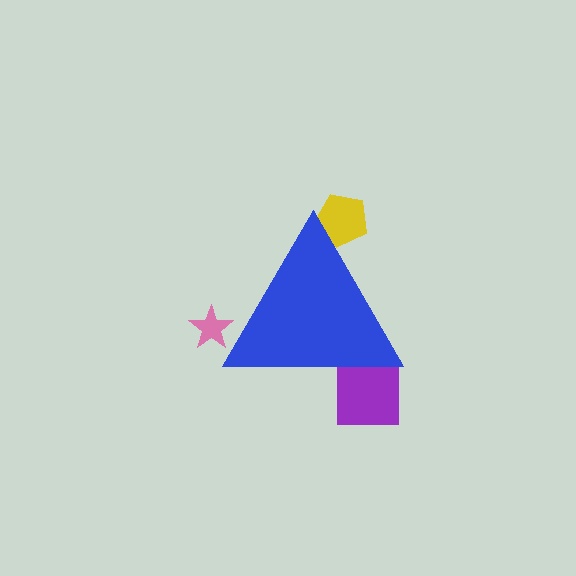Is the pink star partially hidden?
Yes, the pink star is partially hidden behind the blue triangle.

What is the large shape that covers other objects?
A blue triangle.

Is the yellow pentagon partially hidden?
Yes, the yellow pentagon is partially hidden behind the blue triangle.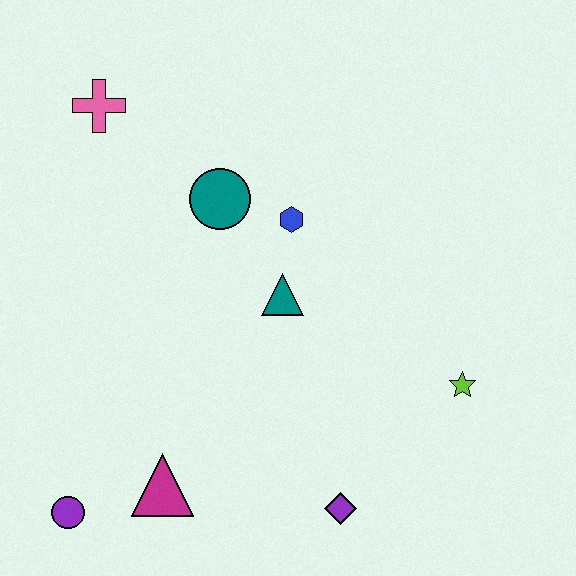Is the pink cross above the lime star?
Yes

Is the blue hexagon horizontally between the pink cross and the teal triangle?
No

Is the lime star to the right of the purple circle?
Yes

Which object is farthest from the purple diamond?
The pink cross is farthest from the purple diamond.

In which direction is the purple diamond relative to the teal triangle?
The purple diamond is below the teal triangle.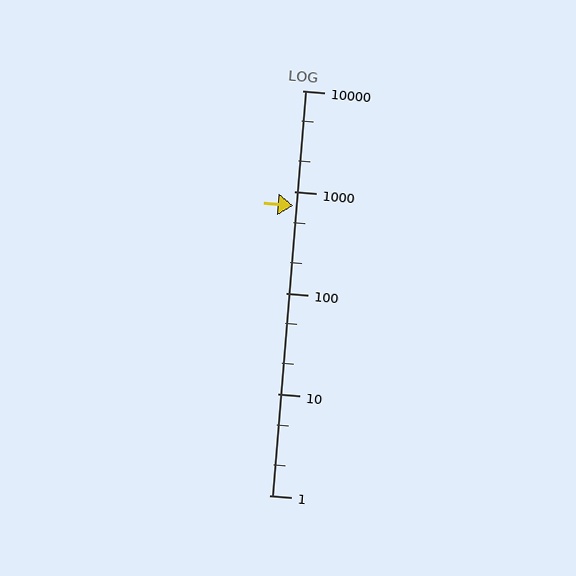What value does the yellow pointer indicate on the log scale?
The pointer indicates approximately 720.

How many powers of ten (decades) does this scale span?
The scale spans 4 decades, from 1 to 10000.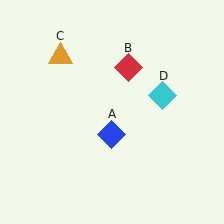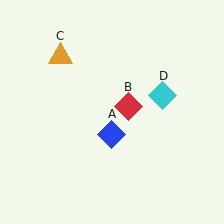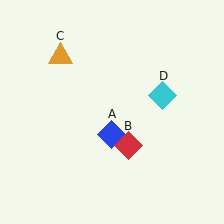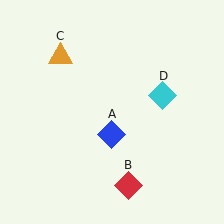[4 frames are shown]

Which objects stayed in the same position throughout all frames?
Blue diamond (object A) and orange triangle (object C) and cyan diamond (object D) remained stationary.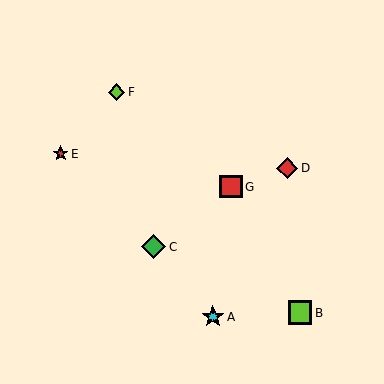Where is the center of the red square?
The center of the red square is at (231, 187).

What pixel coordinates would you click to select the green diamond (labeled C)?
Click at (153, 247) to select the green diamond C.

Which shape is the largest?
The green diamond (labeled C) is the largest.